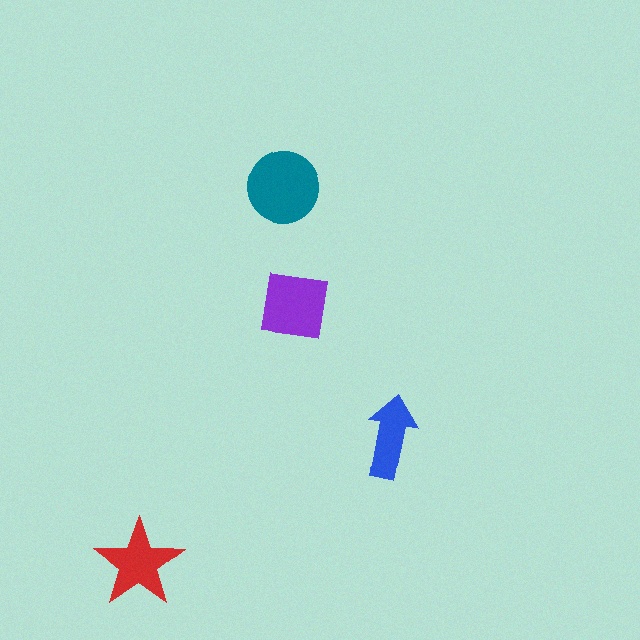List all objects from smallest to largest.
The blue arrow, the red star, the purple square, the teal circle.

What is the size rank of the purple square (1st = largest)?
2nd.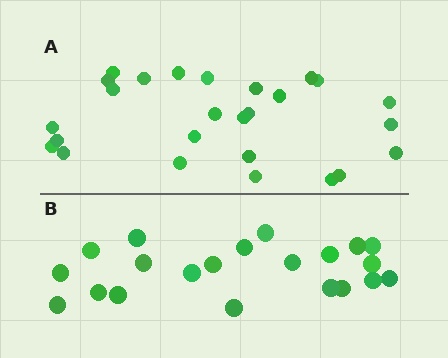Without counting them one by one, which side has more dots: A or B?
Region A (the top region) has more dots.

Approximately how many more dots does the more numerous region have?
Region A has about 5 more dots than region B.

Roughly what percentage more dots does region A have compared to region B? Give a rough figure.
About 25% more.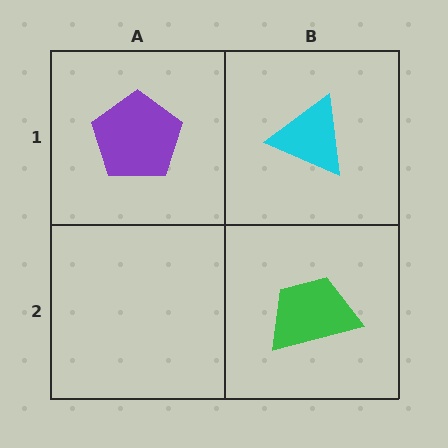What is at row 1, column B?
A cyan triangle.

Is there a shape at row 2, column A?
No, that cell is empty.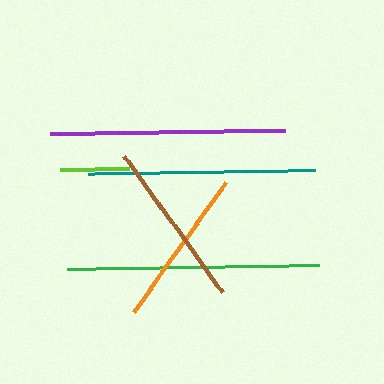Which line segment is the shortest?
The lime line is the shortest at approximately 69 pixels.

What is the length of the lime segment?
The lime segment is approximately 69 pixels long.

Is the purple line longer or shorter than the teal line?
The purple line is longer than the teal line.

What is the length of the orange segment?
The orange segment is approximately 158 pixels long.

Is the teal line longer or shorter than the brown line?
The teal line is longer than the brown line.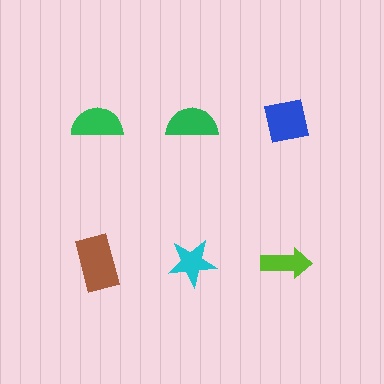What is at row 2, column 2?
A cyan star.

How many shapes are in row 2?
3 shapes.